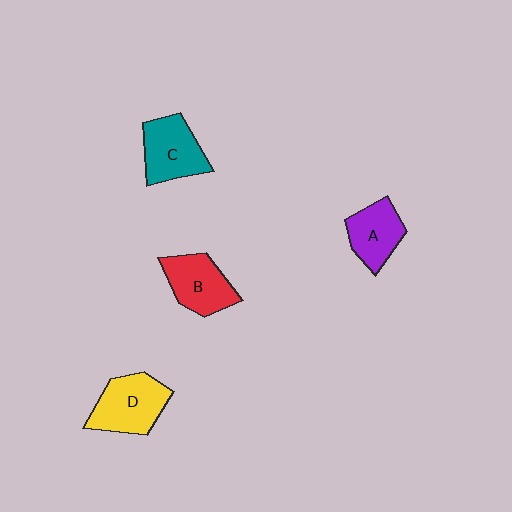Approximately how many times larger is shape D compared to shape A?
Approximately 1.3 times.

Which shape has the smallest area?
Shape A (purple).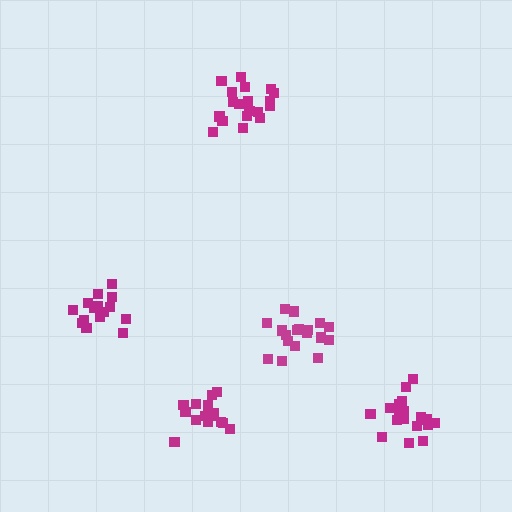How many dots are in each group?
Group 1: 21 dots, Group 2: 16 dots, Group 3: 19 dots, Group 4: 18 dots, Group 5: 15 dots (89 total).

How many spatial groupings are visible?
There are 5 spatial groupings.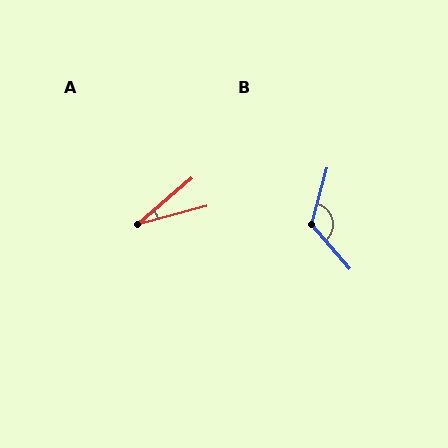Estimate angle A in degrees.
Approximately 26 degrees.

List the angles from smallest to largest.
A (26°), B (123°).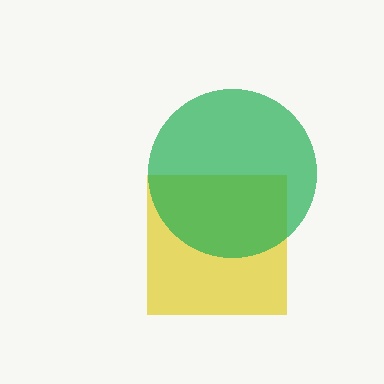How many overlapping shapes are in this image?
There are 2 overlapping shapes in the image.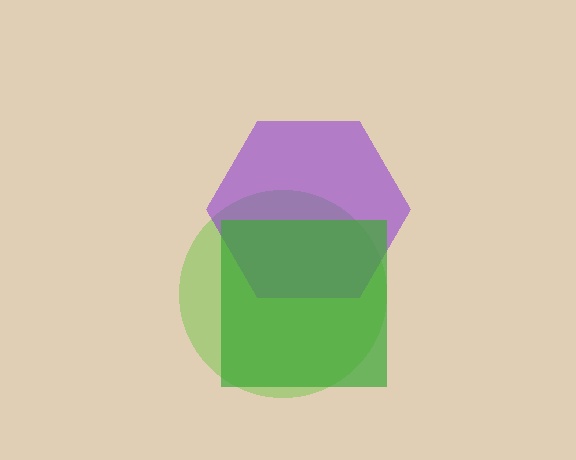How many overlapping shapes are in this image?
There are 3 overlapping shapes in the image.